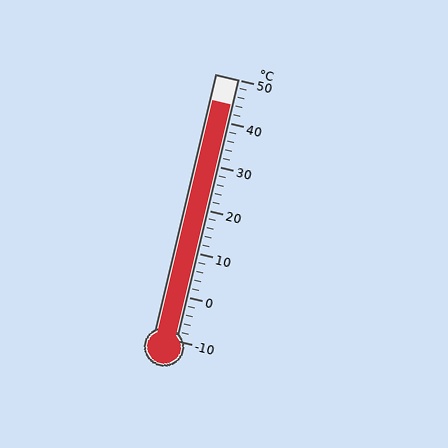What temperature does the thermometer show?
The thermometer shows approximately 44°C.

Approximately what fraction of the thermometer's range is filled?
The thermometer is filled to approximately 90% of its range.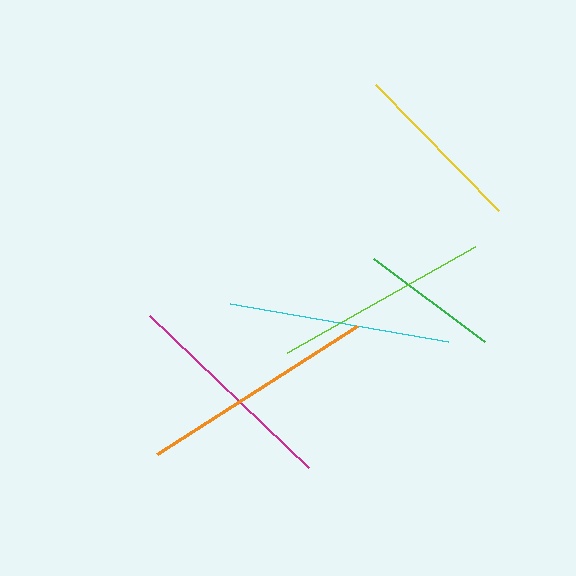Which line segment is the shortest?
The green line is the shortest at approximately 139 pixels.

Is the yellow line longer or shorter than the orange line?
The orange line is longer than the yellow line.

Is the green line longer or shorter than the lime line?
The lime line is longer than the green line.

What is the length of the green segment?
The green segment is approximately 139 pixels long.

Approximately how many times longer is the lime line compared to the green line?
The lime line is approximately 1.6 times the length of the green line.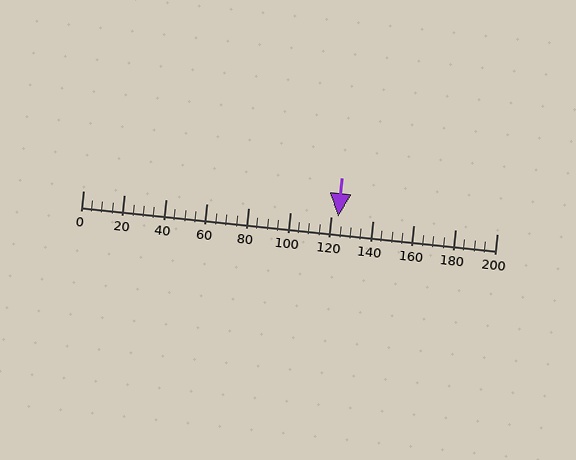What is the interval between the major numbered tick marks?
The major tick marks are spaced 20 units apart.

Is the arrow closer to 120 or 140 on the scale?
The arrow is closer to 120.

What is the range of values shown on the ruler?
The ruler shows values from 0 to 200.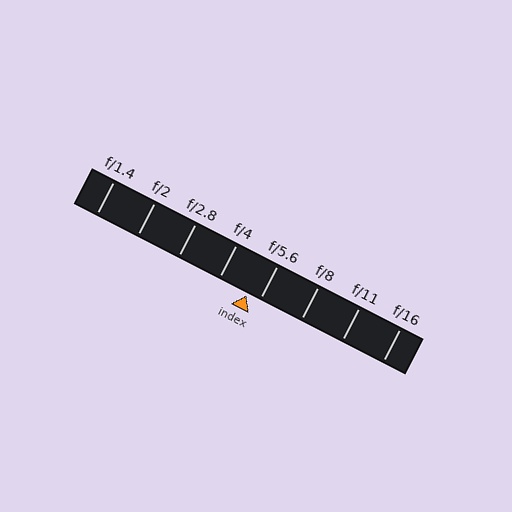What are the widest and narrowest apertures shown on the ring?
The widest aperture shown is f/1.4 and the narrowest is f/16.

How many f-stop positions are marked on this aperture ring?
There are 8 f-stop positions marked.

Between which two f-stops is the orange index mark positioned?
The index mark is between f/4 and f/5.6.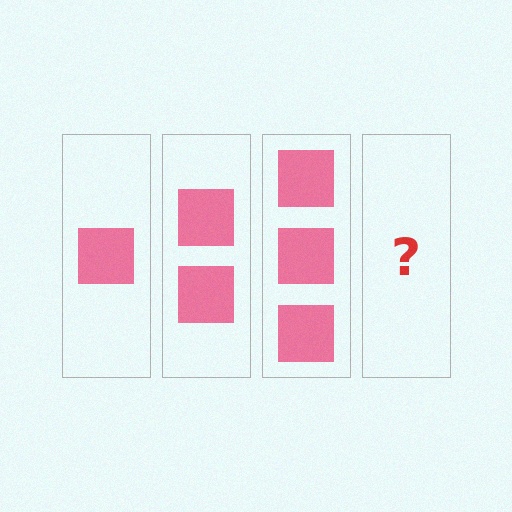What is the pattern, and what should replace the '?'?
The pattern is that each step adds one more square. The '?' should be 4 squares.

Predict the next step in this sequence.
The next step is 4 squares.